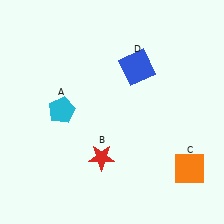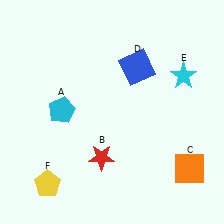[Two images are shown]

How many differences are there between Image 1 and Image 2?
There are 2 differences between the two images.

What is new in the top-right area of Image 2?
A cyan star (E) was added in the top-right area of Image 2.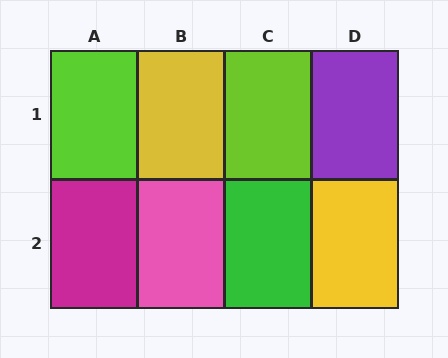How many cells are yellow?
2 cells are yellow.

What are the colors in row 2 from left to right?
Magenta, pink, green, yellow.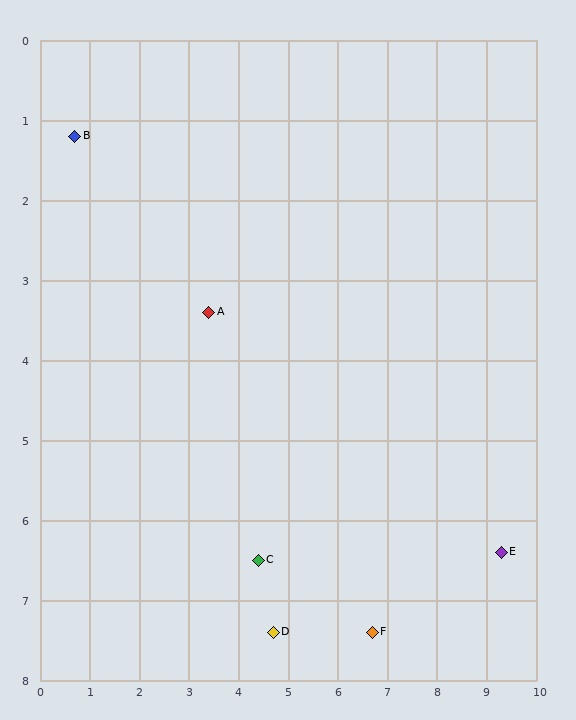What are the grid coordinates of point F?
Point F is at approximately (6.7, 7.4).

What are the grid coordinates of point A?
Point A is at approximately (3.4, 3.4).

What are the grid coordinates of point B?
Point B is at approximately (0.7, 1.2).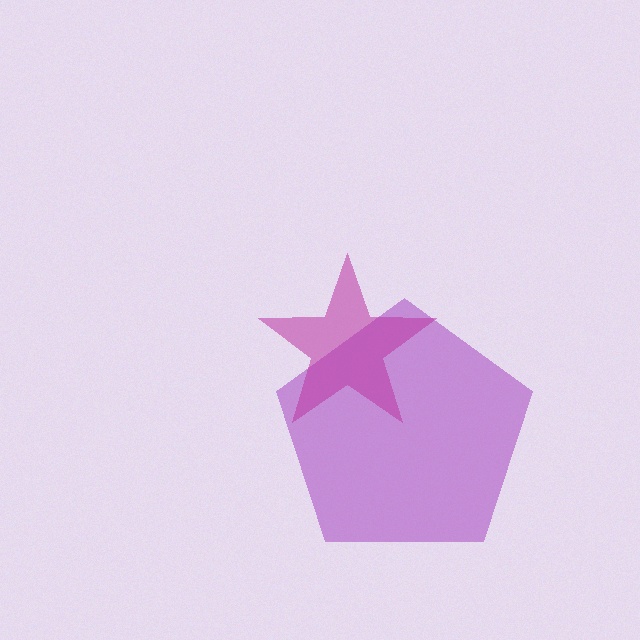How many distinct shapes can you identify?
There are 2 distinct shapes: a purple pentagon, a magenta star.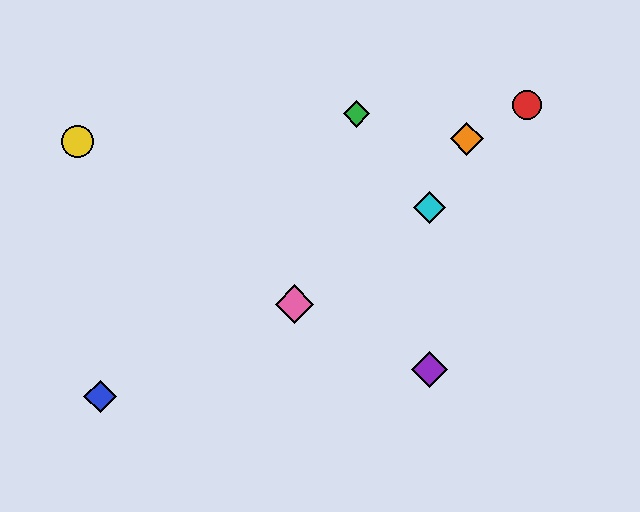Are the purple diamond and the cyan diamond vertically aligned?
Yes, both are at x≈429.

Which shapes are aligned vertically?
The purple diamond, the cyan diamond are aligned vertically.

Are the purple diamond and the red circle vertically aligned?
No, the purple diamond is at x≈429 and the red circle is at x≈527.